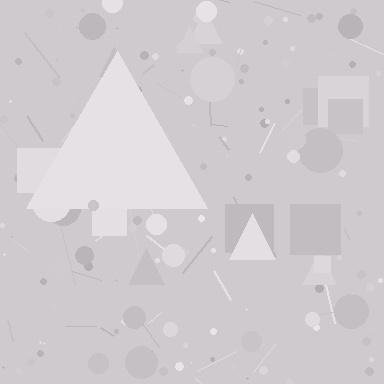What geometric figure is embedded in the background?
A triangle is embedded in the background.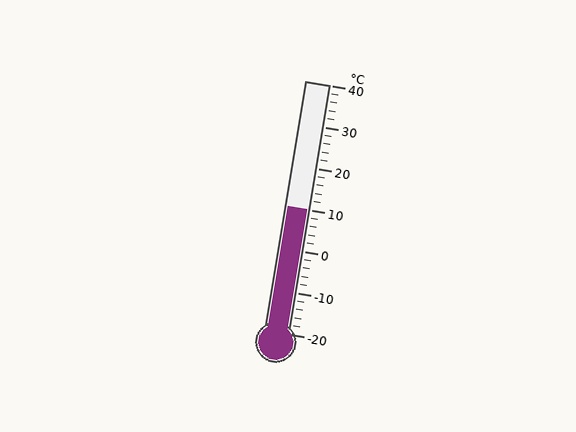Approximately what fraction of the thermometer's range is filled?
The thermometer is filled to approximately 50% of its range.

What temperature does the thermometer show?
The thermometer shows approximately 10°C.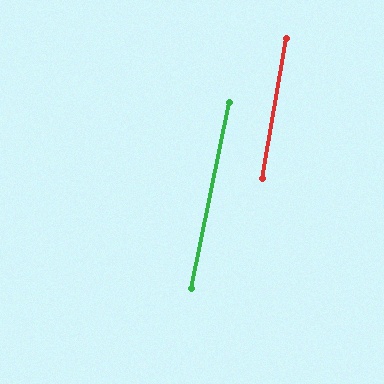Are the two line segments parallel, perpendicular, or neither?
Parallel — their directions differ by only 1.9°.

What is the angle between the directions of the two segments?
Approximately 2 degrees.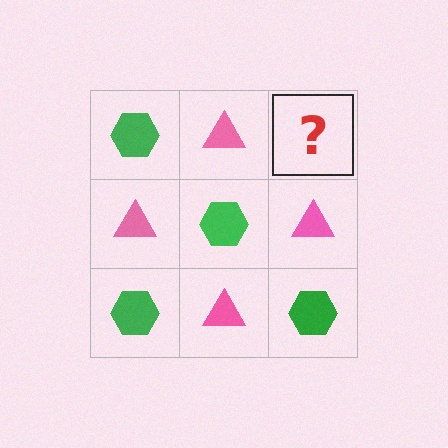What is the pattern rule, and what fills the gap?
The rule is that it alternates green hexagon and pink triangle in a checkerboard pattern. The gap should be filled with a green hexagon.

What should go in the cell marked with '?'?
The missing cell should contain a green hexagon.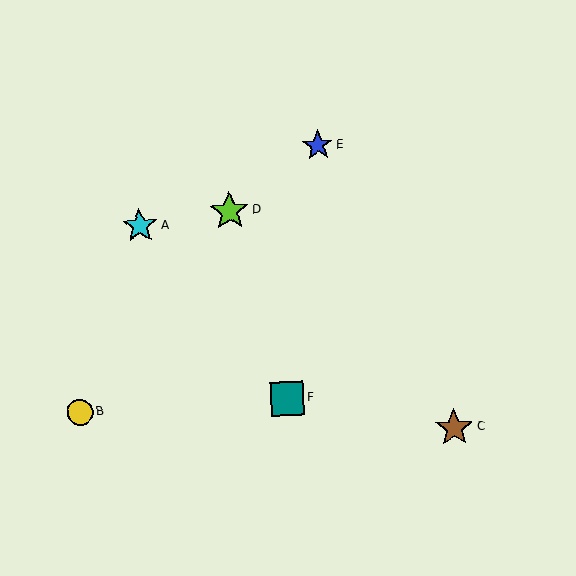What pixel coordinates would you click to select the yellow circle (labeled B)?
Click at (80, 412) to select the yellow circle B.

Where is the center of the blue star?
The center of the blue star is at (318, 145).